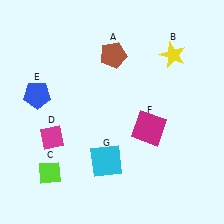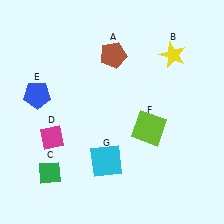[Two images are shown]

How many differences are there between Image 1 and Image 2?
There are 2 differences between the two images.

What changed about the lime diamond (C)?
In Image 1, C is lime. In Image 2, it changed to green.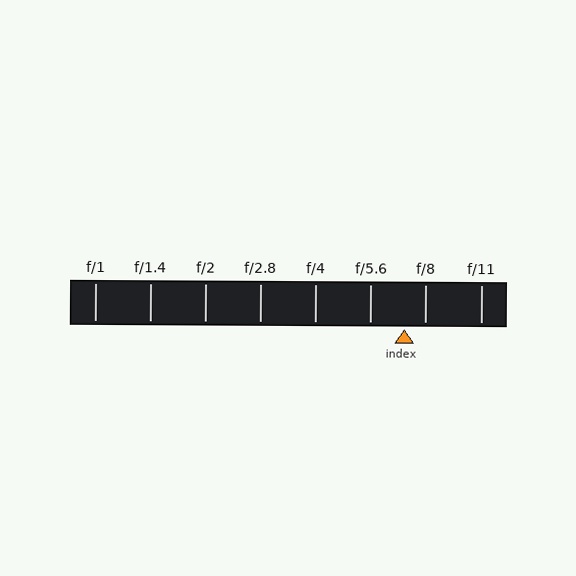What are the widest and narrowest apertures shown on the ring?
The widest aperture shown is f/1 and the narrowest is f/11.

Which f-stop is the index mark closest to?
The index mark is closest to f/8.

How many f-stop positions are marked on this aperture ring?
There are 8 f-stop positions marked.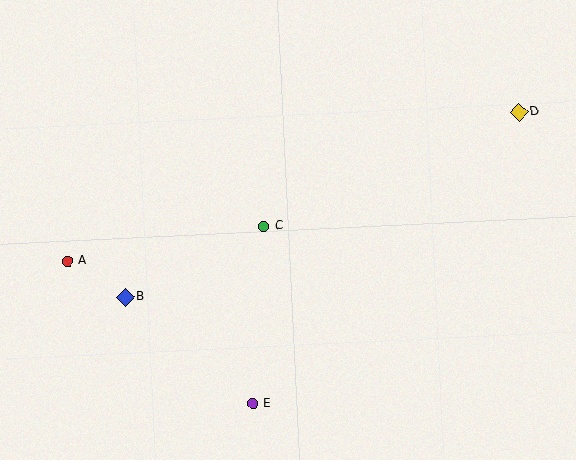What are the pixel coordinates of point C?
Point C is at (264, 226).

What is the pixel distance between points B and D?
The distance between B and D is 435 pixels.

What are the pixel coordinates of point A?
Point A is at (68, 261).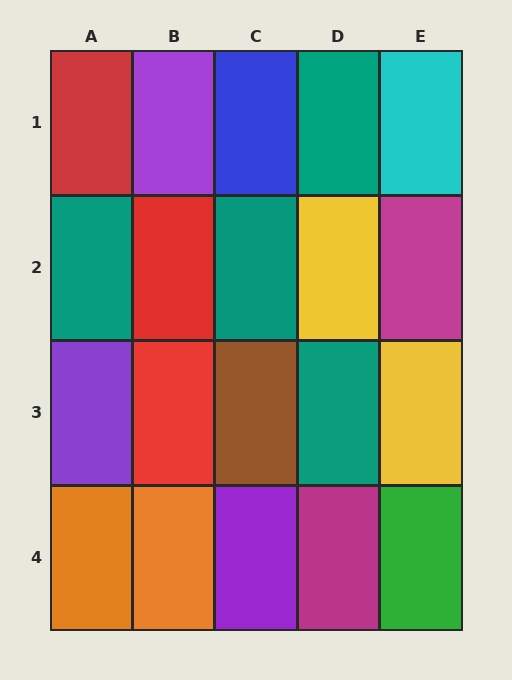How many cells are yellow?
2 cells are yellow.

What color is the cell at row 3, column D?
Teal.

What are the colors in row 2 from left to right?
Teal, red, teal, yellow, magenta.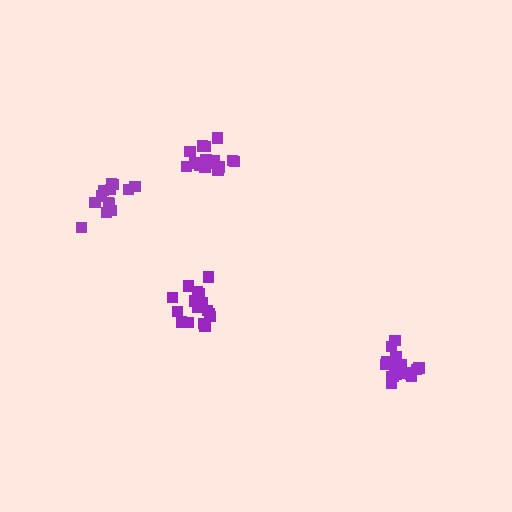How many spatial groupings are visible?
There are 4 spatial groupings.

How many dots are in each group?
Group 1: 13 dots, Group 2: 19 dots, Group 3: 15 dots, Group 4: 19 dots (66 total).